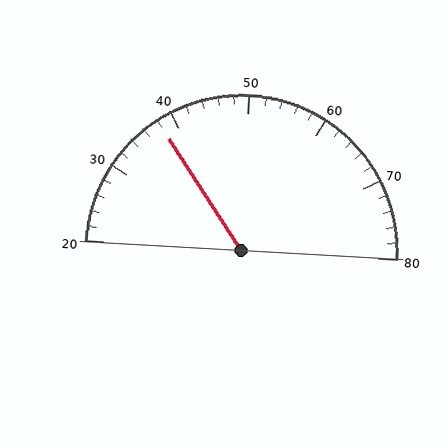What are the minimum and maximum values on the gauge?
The gauge ranges from 20 to 80.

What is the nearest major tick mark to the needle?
The nearest major tick mark is 40.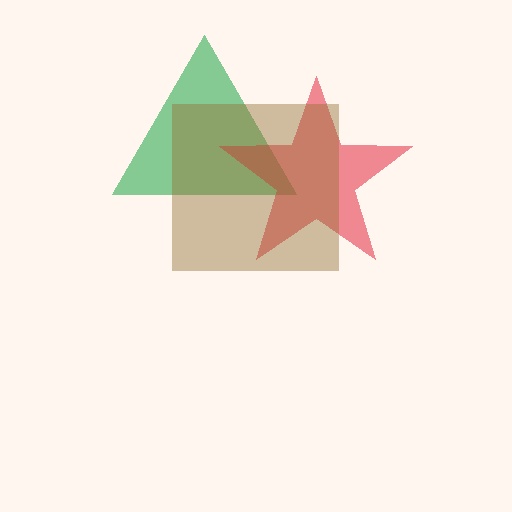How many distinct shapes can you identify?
There are 3 distinct shapes: a green triangle, a red star, a brown square.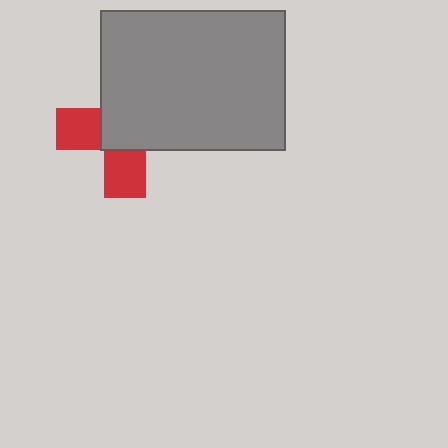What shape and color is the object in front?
The object in front is a gray rectangle.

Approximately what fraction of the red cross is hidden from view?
Roughly 62% of the red cross is hidden behind the gray rectangle.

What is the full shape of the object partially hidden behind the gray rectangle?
The partially hidden object is a red cross.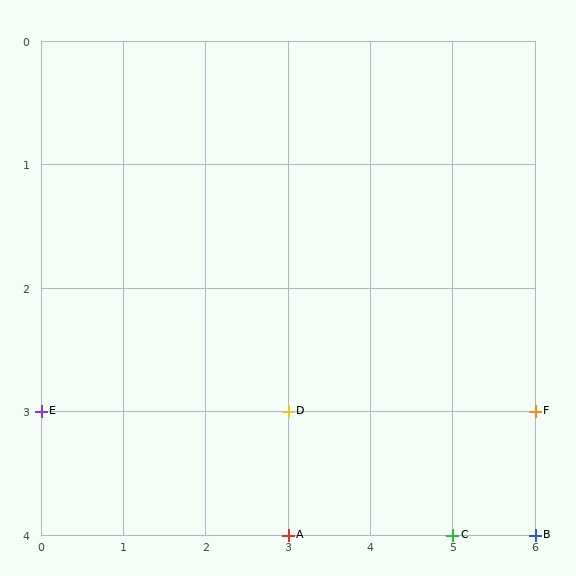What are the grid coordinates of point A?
Point A is at grid coordinates (3, 4).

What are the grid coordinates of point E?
Point E is at grid coordinates (0, 3).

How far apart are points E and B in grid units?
Points E and B are 6 columns and 1 row apart (about 6.1 grid units diagonally).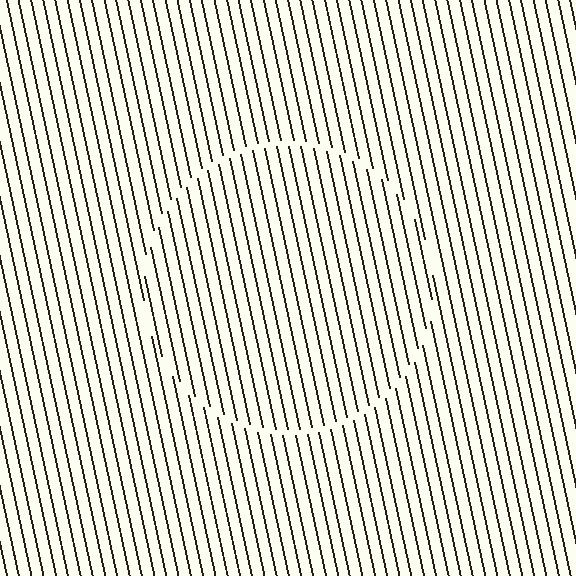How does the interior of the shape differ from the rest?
The interior of the shape contains the same grating, shifted by half a period — the contour is defined by the phase discontinuity where line-ends from the inner and outer gratings abut.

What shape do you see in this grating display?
An illusory circle. The interior of the shape contains the same grating, shifted by half a period — the contour is defined by the phase discontinuity where line-ends from the inner and outer gratings abut.